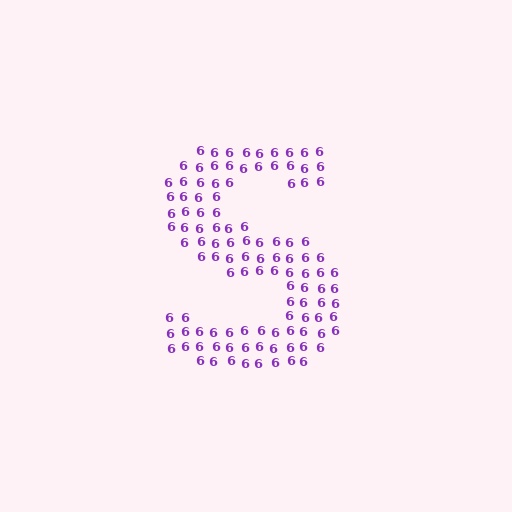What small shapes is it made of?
It is made of small digit 6's.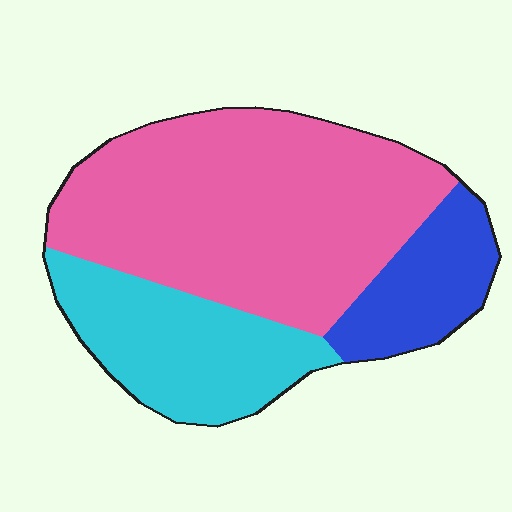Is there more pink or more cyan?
Pink.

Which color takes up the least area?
Blue, at roughly 15%.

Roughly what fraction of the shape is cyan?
Cyan takes up about one quarter (1/4) of the shape.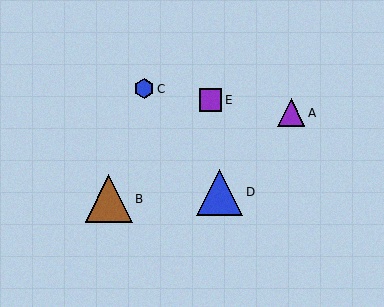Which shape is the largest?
The brown triangle (labeled B) is the largest.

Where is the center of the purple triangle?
The center of the purple triangle is at (291, 113).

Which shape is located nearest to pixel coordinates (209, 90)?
The purple square (labeled E) at (211, 100) is nearest to that location.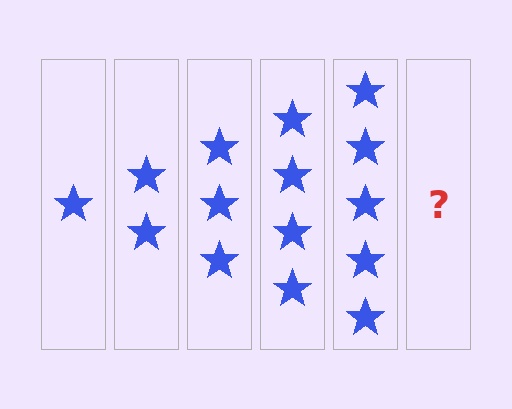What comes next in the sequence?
The next element should be 6 stars.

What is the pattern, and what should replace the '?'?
The pattern is that each step adds one more star. The '?' should be 6 stars.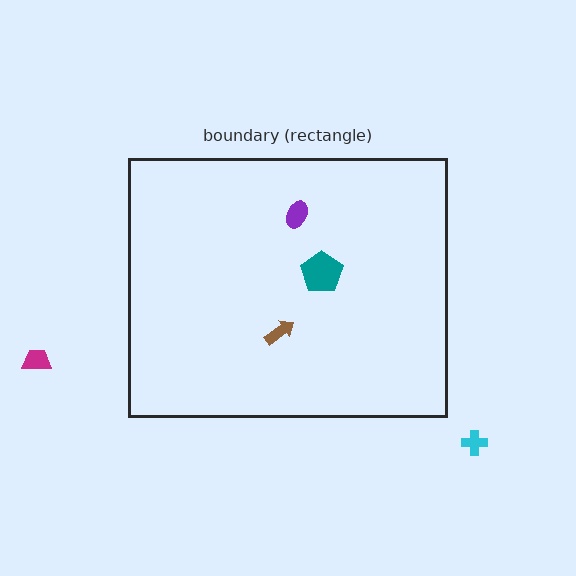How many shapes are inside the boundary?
3 inside, 2 outside.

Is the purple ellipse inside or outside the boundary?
Inside.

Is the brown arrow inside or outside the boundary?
Inside.